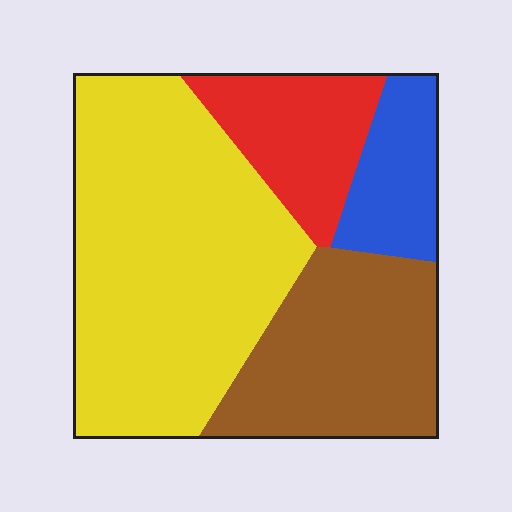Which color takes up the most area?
Yellow, at roughly 50%.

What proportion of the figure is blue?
Blue takes up less than a sixth of the figure.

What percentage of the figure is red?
Red takes up about one eighth (1/8) of the figure.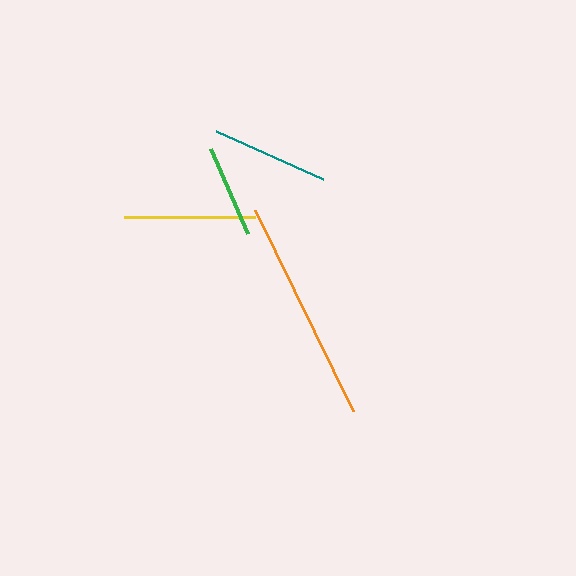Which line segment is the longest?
The orange line is the longest at approximately 224 pixels.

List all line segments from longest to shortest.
From longest to shortest: orange, yellow, teal, green.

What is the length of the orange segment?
The orange segment is approximately 224 pixels long.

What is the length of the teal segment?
The teal segment is approximately 117 pixels long.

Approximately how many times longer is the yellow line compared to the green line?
The yellow line is approximately 1.4 times the length of the green line.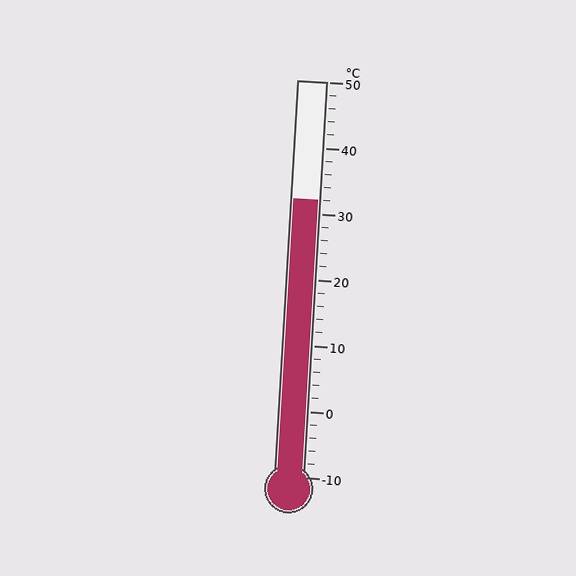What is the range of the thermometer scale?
The thermometer scale ranges from -10°C to 50°C.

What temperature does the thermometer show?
The thermometer shows approximately 32°C.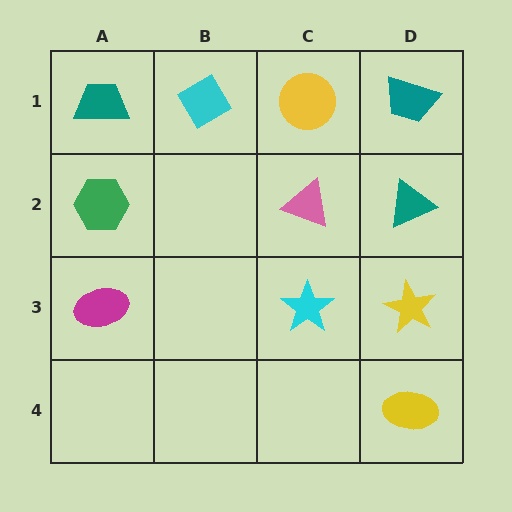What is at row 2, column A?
A green hexagon.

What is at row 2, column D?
A teal triangle.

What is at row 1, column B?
A cyan diamond.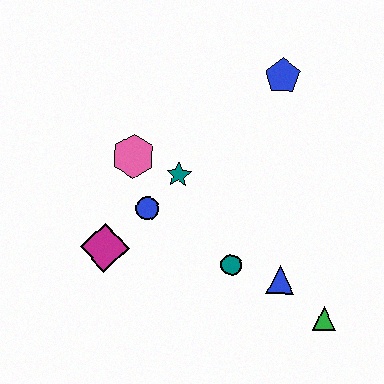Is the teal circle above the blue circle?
No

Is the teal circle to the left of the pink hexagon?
No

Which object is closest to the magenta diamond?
The blue circle is closest to the magenta diamond.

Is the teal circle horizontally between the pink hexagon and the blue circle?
No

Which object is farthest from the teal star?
The green triangle is farthest from the teal star.